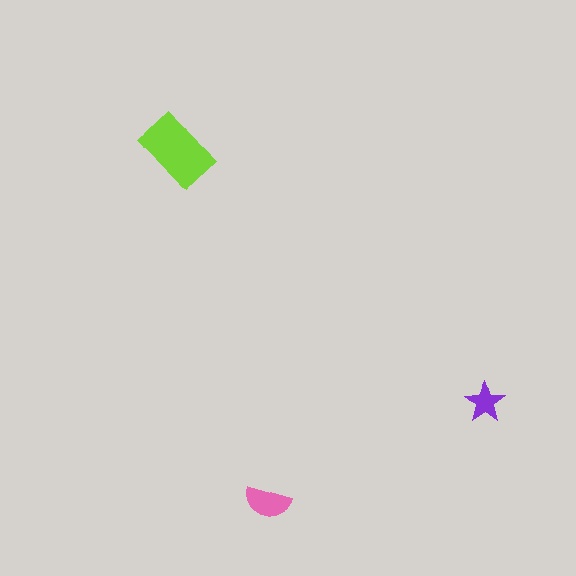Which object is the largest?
The lime rectangle.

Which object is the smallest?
The purple star.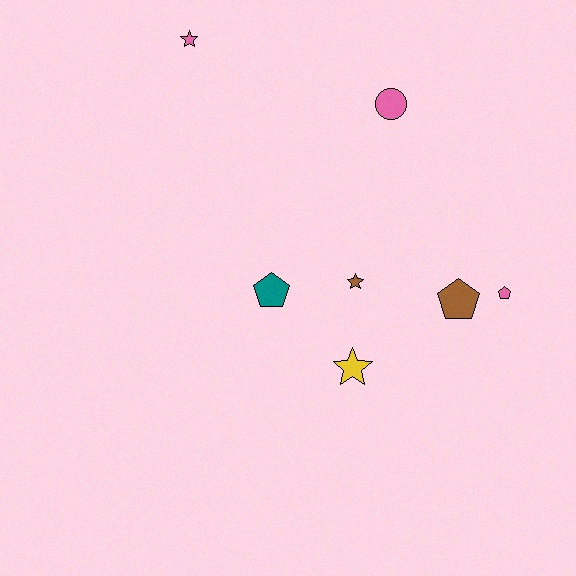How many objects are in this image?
There are 7 objects.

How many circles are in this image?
There is 1 circle.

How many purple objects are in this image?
There are no purple objects.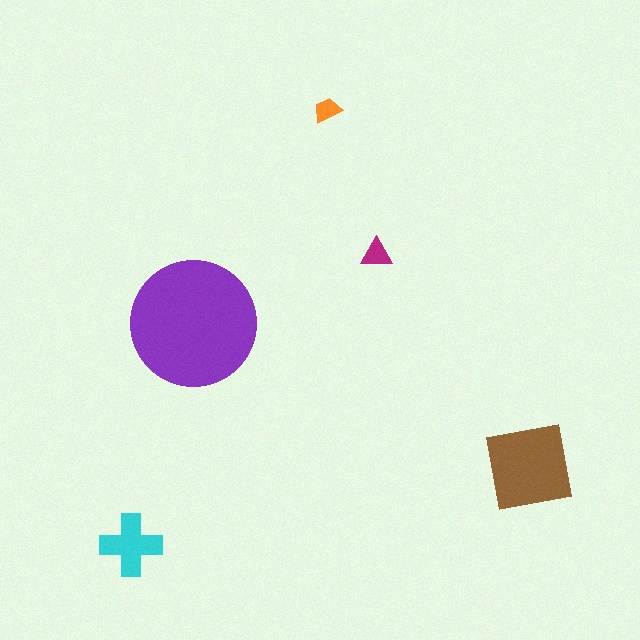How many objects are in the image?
There are 5 objects in the image.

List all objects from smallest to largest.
The orange trapezoid, the magenta triangle, the cyan cross, the brown square, the purple circle.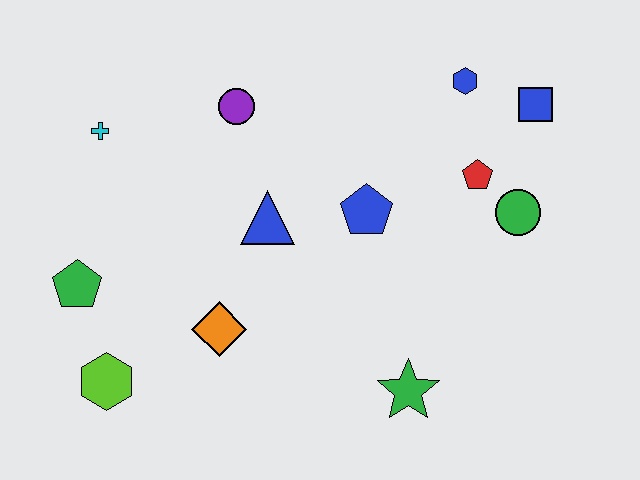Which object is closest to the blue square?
The blue hexagon is closest to the blue square.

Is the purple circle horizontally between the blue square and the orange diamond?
Yes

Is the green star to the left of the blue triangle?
No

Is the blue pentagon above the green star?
Yes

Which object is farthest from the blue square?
The lime hexagon is farthest from the blue square.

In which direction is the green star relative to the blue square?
The green star is below the blue square.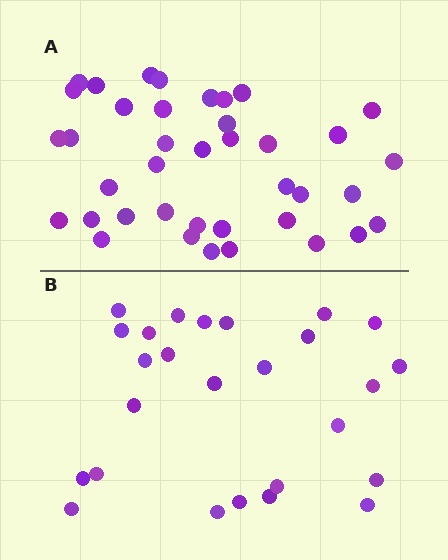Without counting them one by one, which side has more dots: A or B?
Region A (the top region) has more dots.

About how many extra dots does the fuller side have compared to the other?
Region A has approximately 15 more dots than region B.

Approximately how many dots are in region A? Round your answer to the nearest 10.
About 40 dots. (The exact count is 39, which rounds to 40.)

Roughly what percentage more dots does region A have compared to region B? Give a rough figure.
About 50% more.